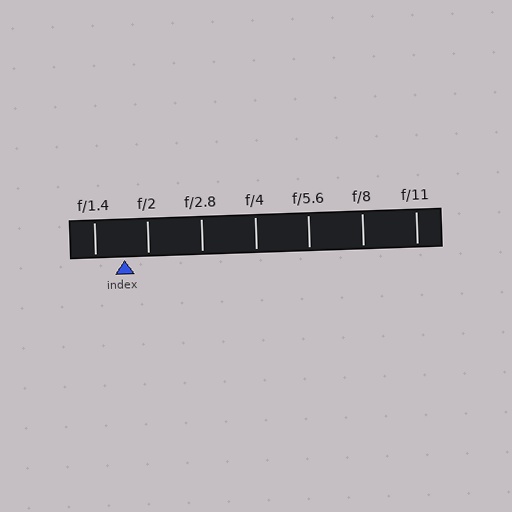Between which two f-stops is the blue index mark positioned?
The index mark is between f/1.4 and f/2.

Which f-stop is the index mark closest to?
The index mark is closest to f/2.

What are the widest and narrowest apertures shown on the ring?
The widest aperture shown is f/1.4 and the narrowest is f/11.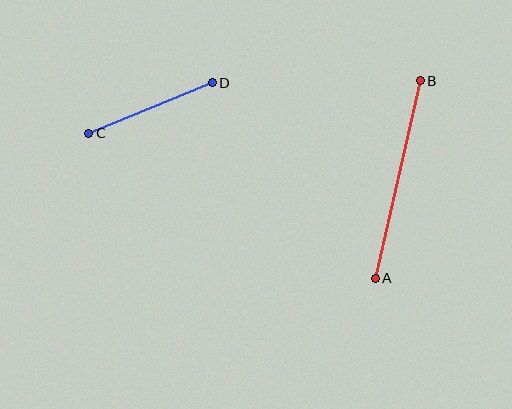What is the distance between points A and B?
The distance is approximately 202 pixels.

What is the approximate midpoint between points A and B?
The midpoint is at approximately (398, 179) pixels.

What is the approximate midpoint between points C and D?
The midpoint is at approximately (151, 108) pixels.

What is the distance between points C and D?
The distance is approximately 134 pixels.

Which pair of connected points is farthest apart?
Points A and B are farthest apart.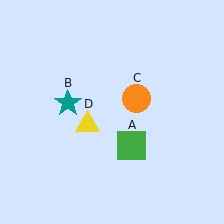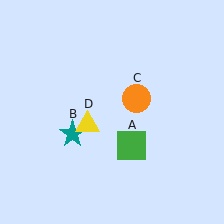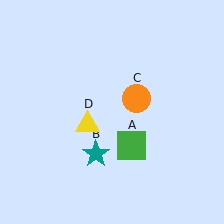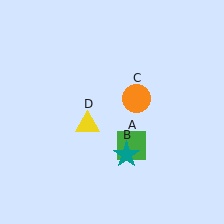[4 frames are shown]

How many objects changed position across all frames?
1 object changed position: teal star (object B).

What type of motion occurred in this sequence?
The teal star (object B) rotated counterclockwise around the center of the scene.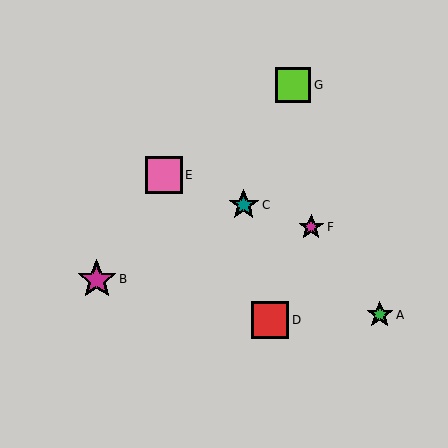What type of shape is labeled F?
Shape F is a magenta star.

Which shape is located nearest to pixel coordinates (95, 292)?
The magenta star (labeled B) at (97, 279) is nearest to that location.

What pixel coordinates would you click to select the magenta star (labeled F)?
Click at (311, 227) to select the magenta star F.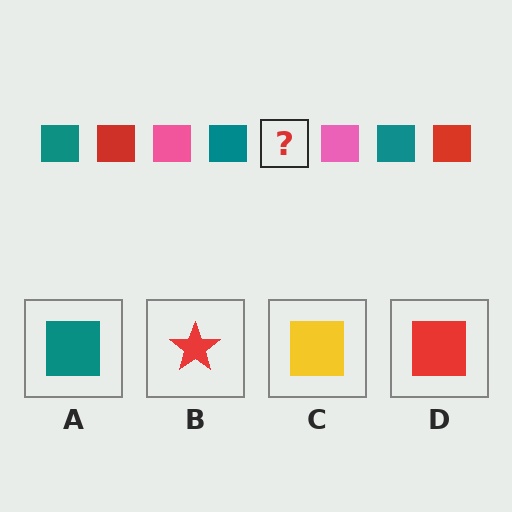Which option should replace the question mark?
Option D.